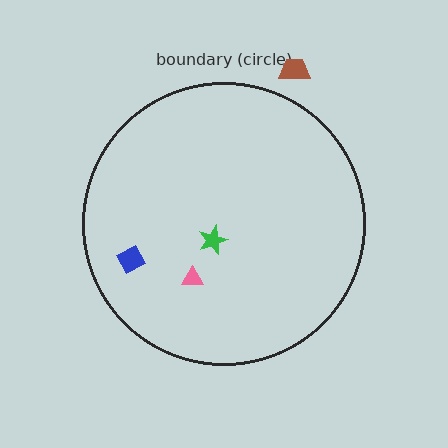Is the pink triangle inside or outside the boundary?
Inside.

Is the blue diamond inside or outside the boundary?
Inside.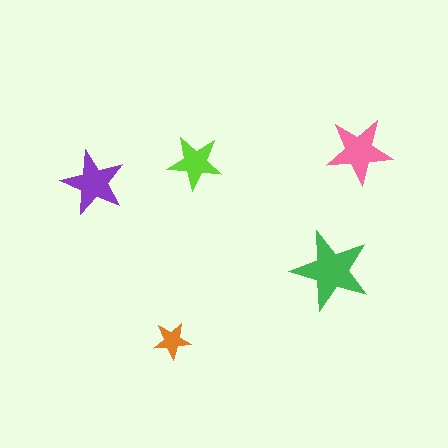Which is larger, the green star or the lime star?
The green one.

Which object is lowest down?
The orange star is bottommost.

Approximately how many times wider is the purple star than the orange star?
About 1.5 times wider.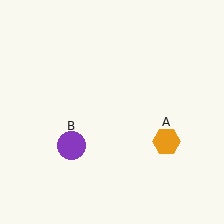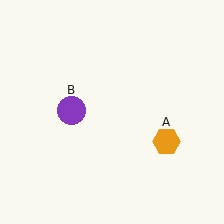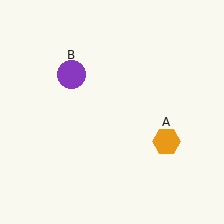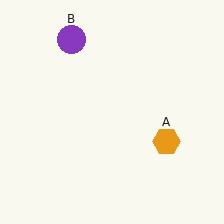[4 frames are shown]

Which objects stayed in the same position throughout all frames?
Orange hexagon (object A) remained stationary.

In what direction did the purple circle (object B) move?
The purple circle (object B) moved up.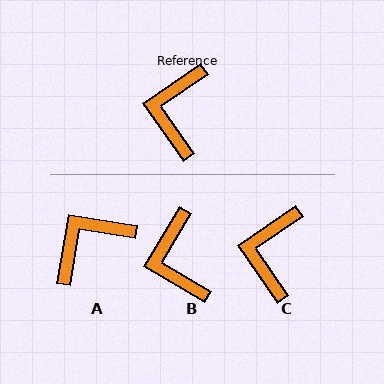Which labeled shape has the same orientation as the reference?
C.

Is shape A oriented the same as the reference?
No, it is off by about 44 degrees.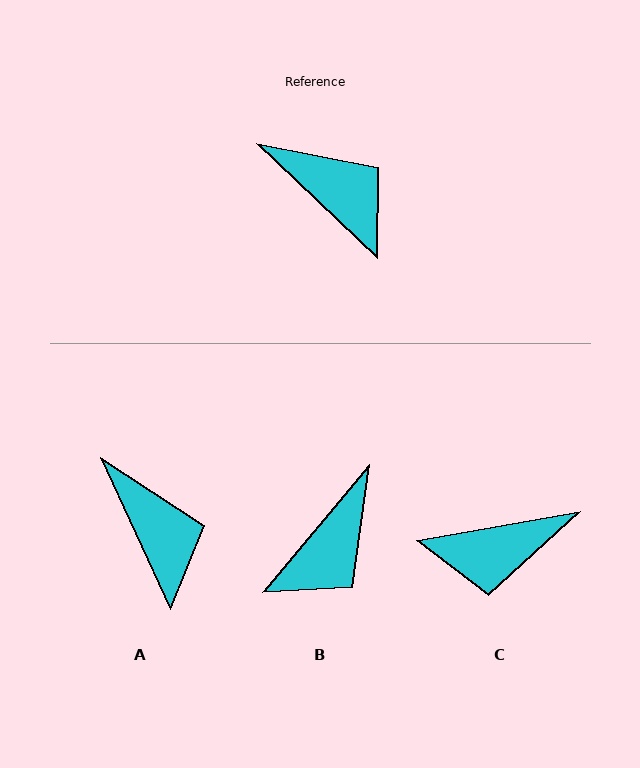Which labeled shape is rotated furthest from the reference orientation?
C, about 126 degrees away.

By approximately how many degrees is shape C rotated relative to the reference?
Approximately 126 degrees clockwise.